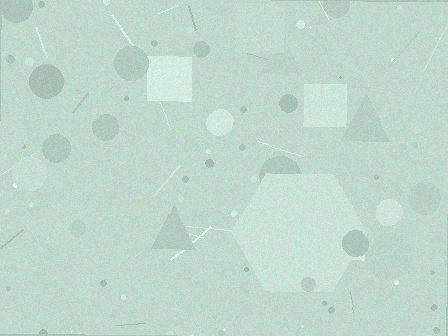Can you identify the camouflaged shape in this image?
The camouflaged shape is a hexagon.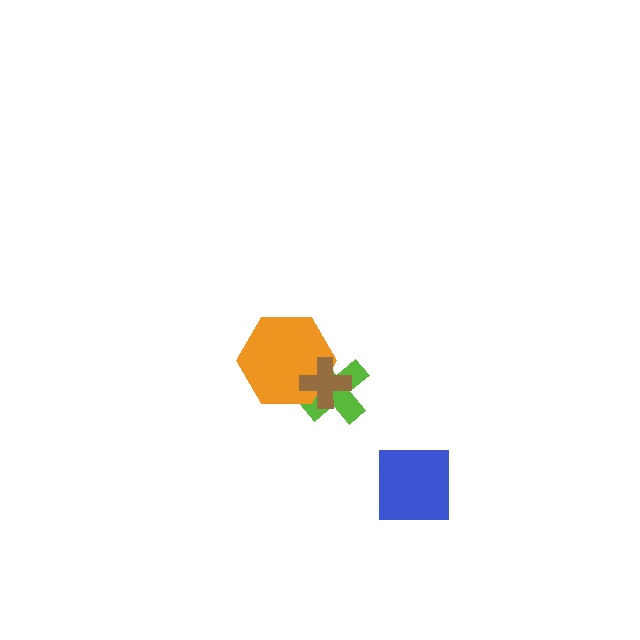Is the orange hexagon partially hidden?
Yes, it is partially covered by another shape.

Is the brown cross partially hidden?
No, no other shape covers it.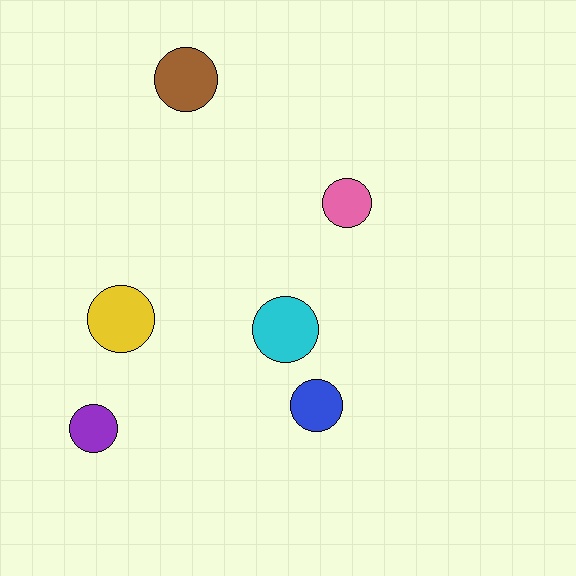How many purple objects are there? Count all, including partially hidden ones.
There is 1 purple object.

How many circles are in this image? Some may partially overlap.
There are 6 circles.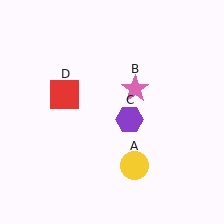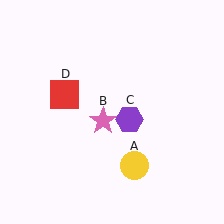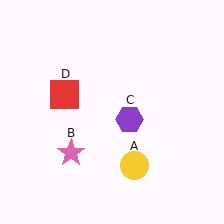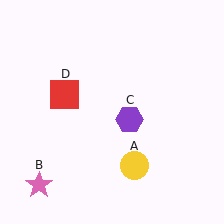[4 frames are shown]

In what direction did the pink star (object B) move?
The pink star (object B) moved down and to the left.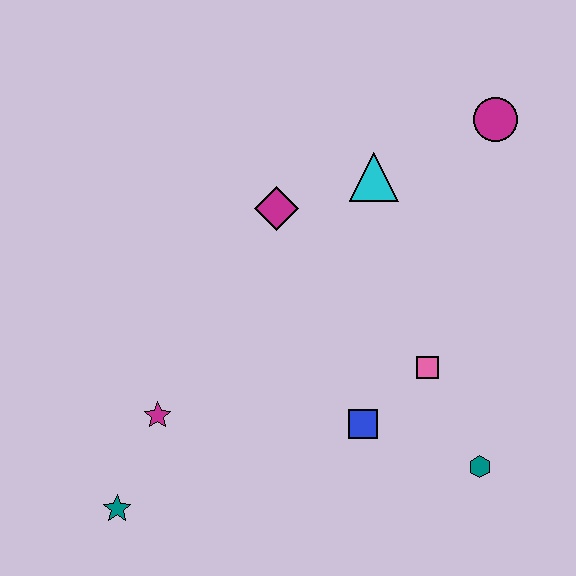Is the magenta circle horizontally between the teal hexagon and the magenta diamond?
No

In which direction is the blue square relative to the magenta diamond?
The blue square is below the magenta diamond.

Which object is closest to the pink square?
The blue square is closest to the pink square.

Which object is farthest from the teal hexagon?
The teal star is farthest from the teal hexagon.